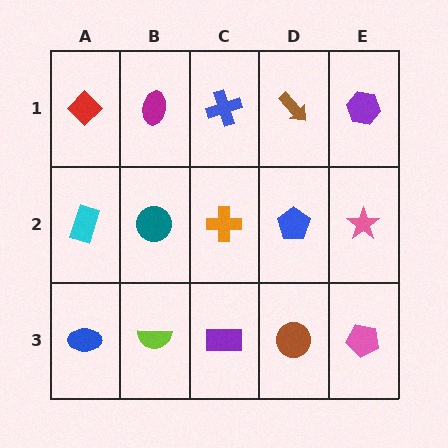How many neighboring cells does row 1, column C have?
3.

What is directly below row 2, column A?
A blue ellipse.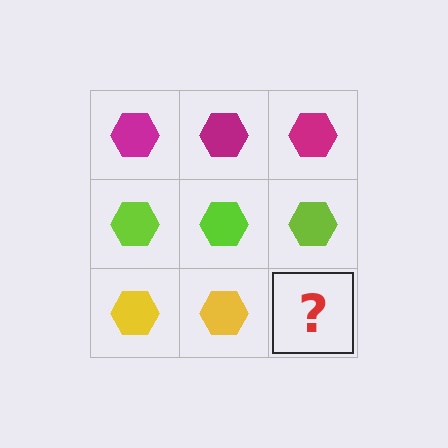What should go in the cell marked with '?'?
The missing cell should contain a yellow hexagon.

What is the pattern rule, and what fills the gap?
The rule is that each row has a consistent color. The gap should be filled with a yellow hexagon.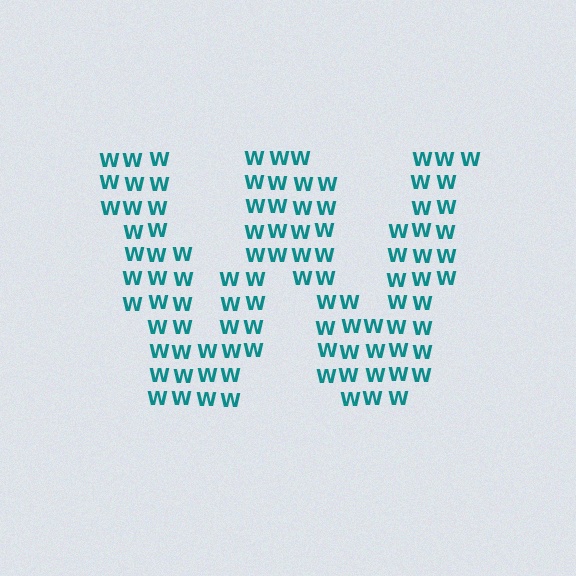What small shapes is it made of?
It is made of small letter W's.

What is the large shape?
The large shape is the letter W.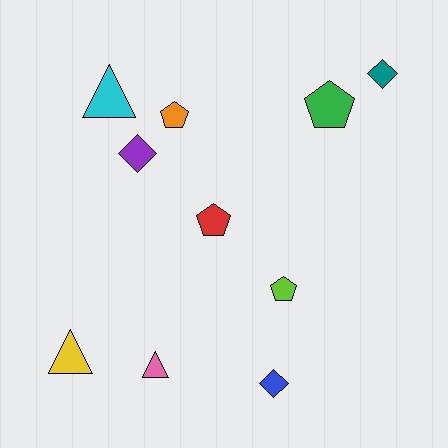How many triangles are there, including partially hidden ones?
There are 3 triangles.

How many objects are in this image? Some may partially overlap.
There are 10 objects.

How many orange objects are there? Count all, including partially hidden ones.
There is 1 orange object.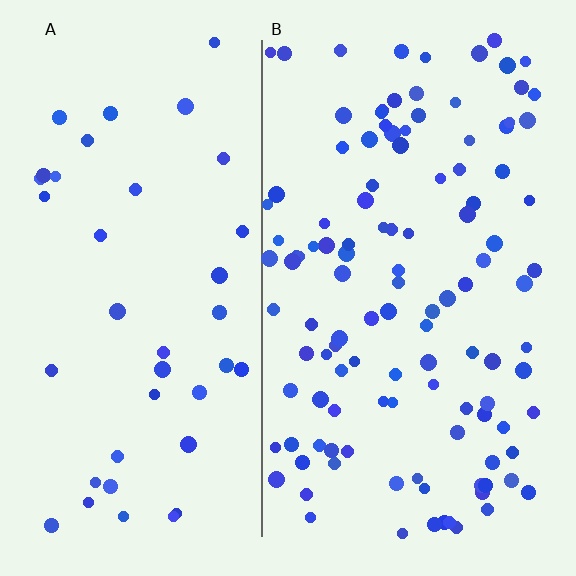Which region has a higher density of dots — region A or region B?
B (the right).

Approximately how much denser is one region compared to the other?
Approximately 2.8× — region B over region A.